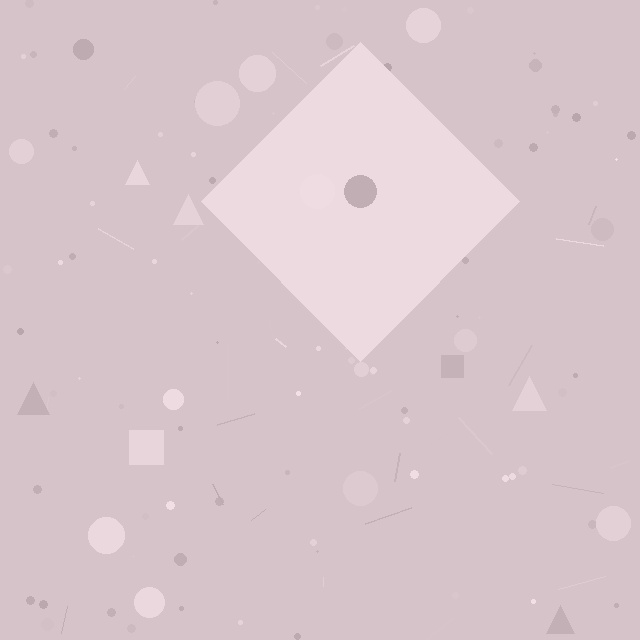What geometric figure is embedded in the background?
A diamond is embedded in the background.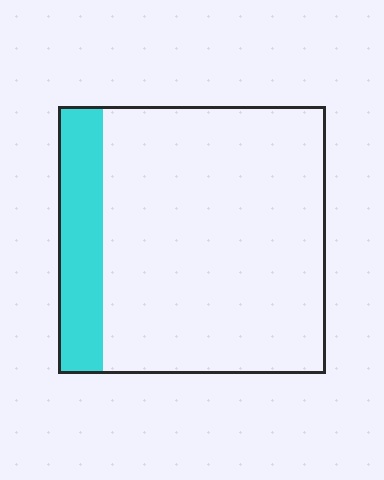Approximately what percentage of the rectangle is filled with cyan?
Approximately 15%.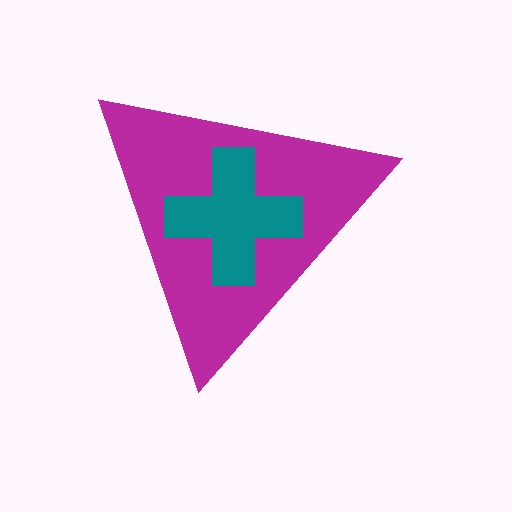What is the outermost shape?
The magenta triangle.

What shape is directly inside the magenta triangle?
The teal cross.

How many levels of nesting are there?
2.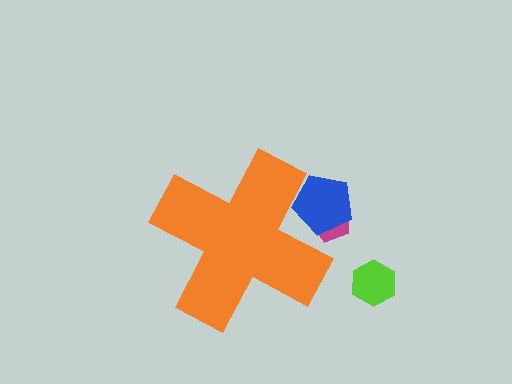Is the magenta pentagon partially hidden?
Yes, the magenta pentagon is partially hidden behind the orange cross.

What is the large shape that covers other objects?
An orange cross.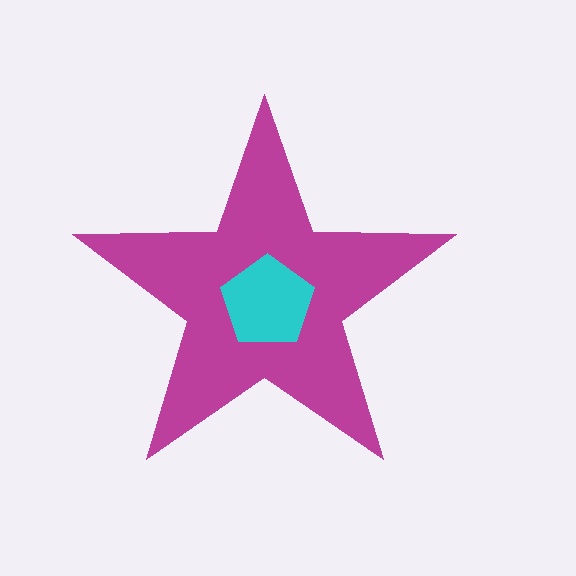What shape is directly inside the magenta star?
The cyan pentagon.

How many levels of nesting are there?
2.